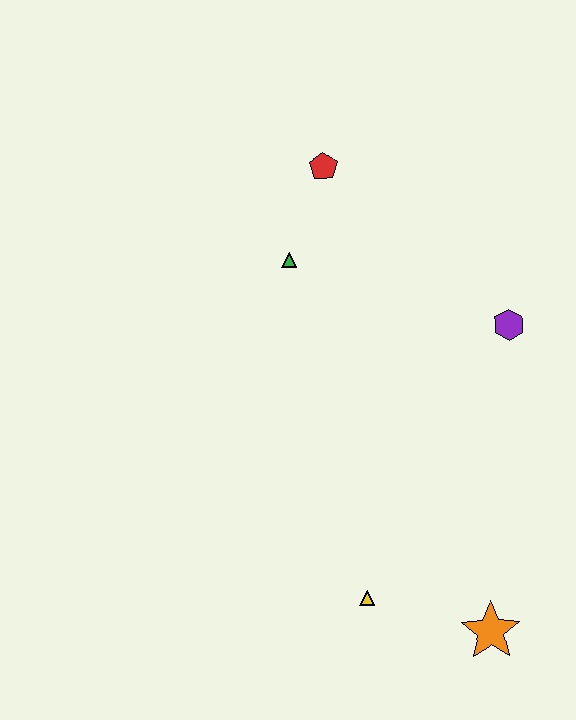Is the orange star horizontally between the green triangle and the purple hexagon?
Yes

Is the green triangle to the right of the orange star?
No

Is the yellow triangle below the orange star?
No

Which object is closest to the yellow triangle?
The orange star is closest to the yellow triangle.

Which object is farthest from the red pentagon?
The orange star is farthest from the red pentagon.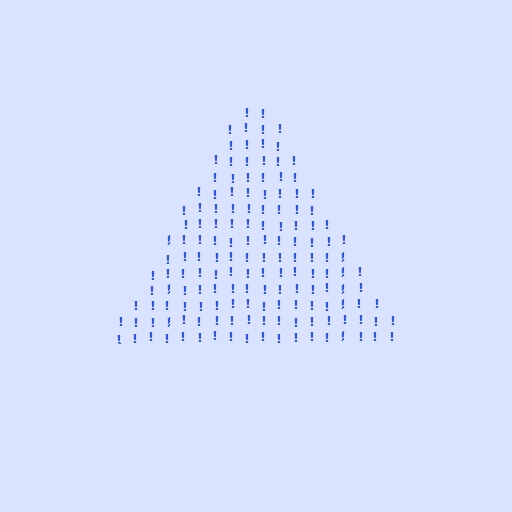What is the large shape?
The large shape is a triangle.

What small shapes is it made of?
It is made of small exclamation marks.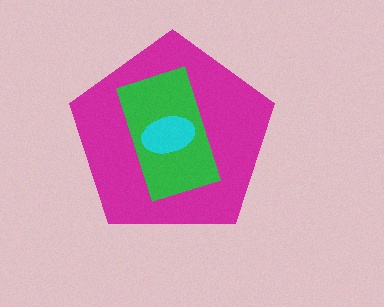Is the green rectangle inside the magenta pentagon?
Yes.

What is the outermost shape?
The magenta pentagon.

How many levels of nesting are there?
3.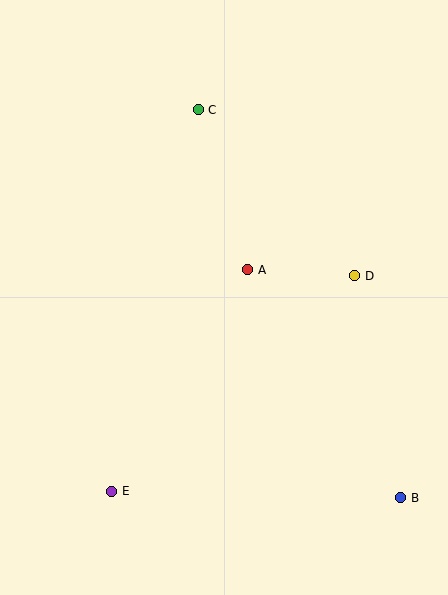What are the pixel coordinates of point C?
Point C is at (198, 110).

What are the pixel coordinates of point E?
Point E is at (112, 491).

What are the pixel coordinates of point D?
Point D is at (355, 276).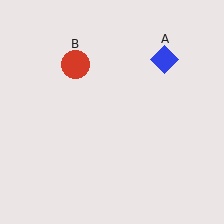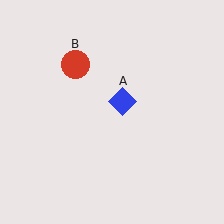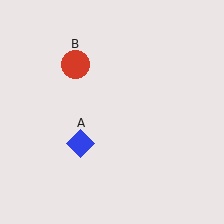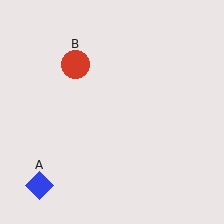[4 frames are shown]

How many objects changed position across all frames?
1 object changed position: blue diamond (object A).